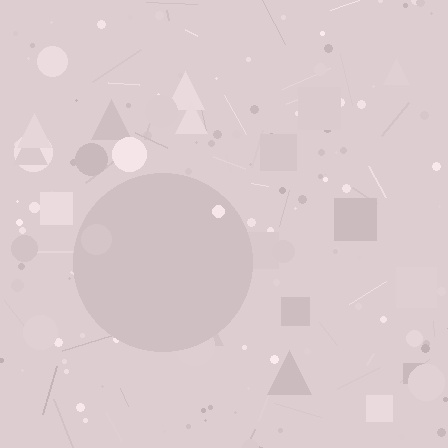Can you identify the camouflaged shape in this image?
The camouflaged shape is a circle.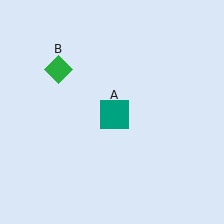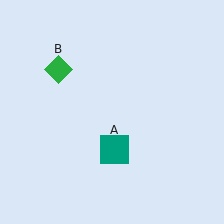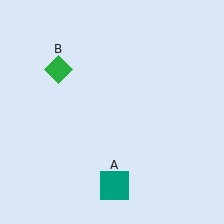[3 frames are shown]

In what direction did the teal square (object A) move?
The teal square (object A) moved down.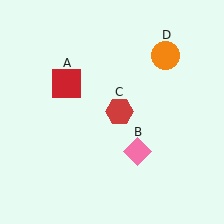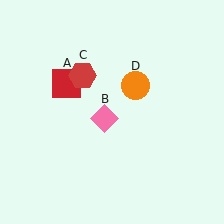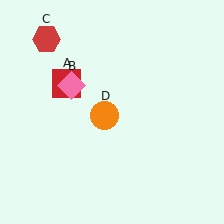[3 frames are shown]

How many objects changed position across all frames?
3 objects changed position: pink diamond (object B), red hexagon (object C), orange circle (object D).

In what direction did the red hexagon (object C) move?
The red hexagon (object C) moved up and to the left.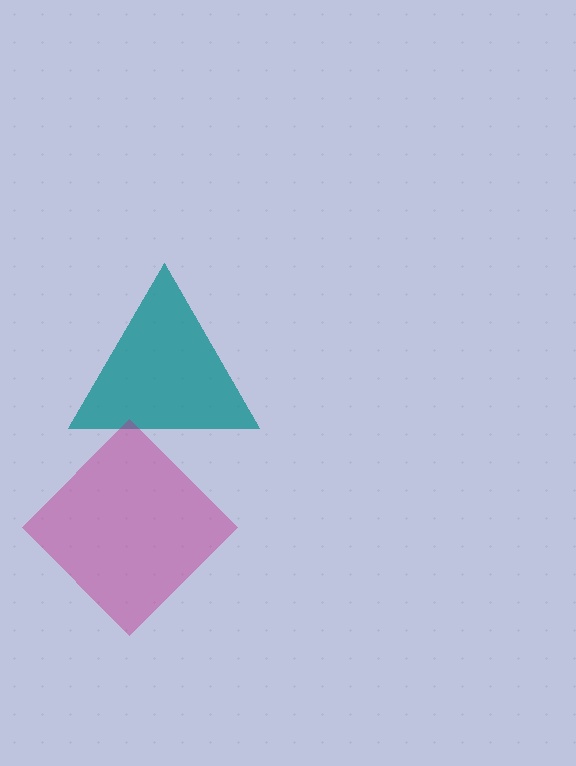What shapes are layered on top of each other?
The layered shapes are: a teal triangle, a magenta diamond.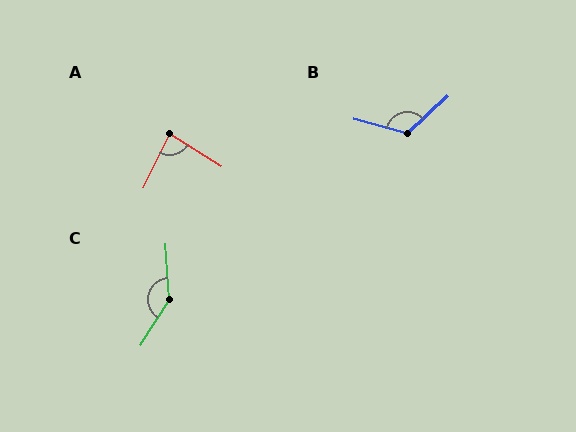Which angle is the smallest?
A, at approximately 84 degrees.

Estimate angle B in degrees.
Approximately 122 degrees.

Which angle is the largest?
C, at approximately 144 degrees.